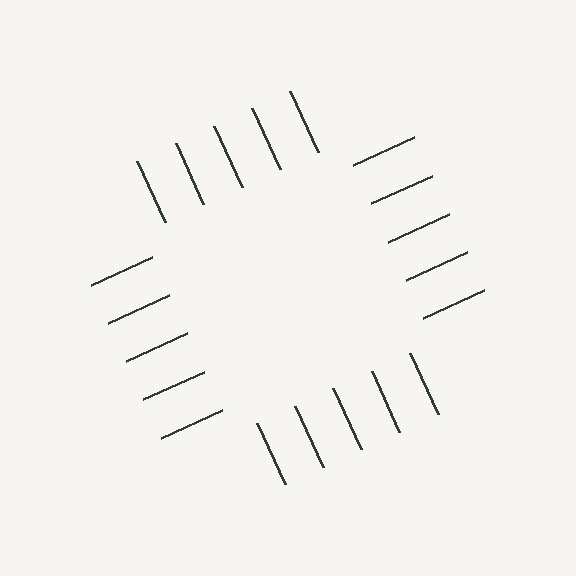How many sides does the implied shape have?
4 sides — the line-ends trace a square.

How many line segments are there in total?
20 — 5 along each of the 4 edges.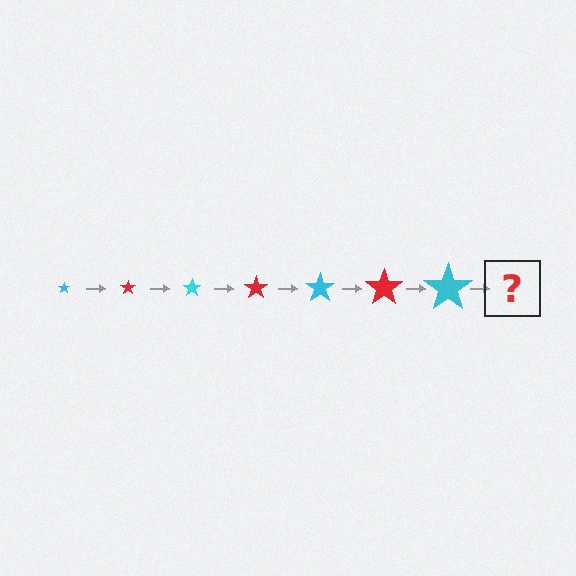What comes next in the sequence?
The next element should be a red star, larger than the previous one.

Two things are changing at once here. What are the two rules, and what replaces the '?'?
The two rules are that the star grows larger each step and the color cycles through cyan and red. The '?' should be a red star, larger than the previous one.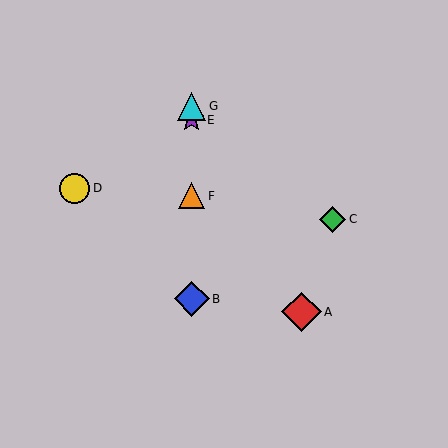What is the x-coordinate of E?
Object E is at x≈192.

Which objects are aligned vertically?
Objects B, E, F, G are aligned vertically.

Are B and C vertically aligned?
No, B is at x≈192 and C is at x≈333.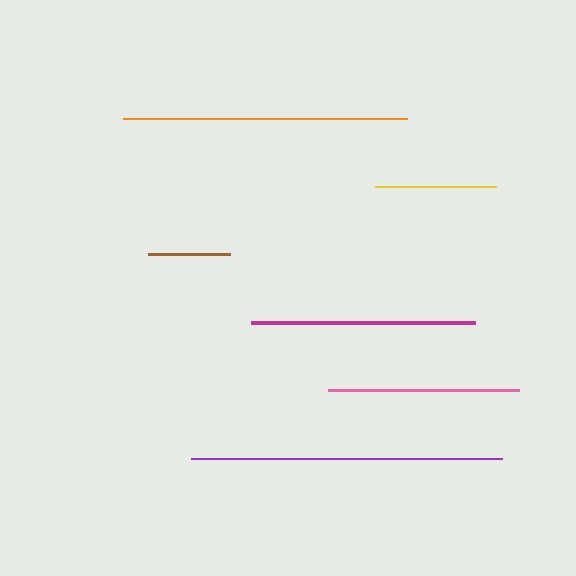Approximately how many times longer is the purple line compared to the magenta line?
The purple line is approximately 1.4 times the length of the magenta line.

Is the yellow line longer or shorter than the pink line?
The pink line is longer than the yellow line.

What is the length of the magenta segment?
The magenta segment is approximately 224 pixels long.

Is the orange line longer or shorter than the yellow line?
The orange line is longer than the yellow line.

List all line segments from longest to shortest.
From longest to shortest: purple, orange, magenta, pink, yellow, brown.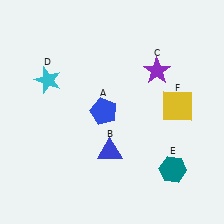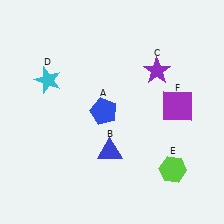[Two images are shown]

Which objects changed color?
E changed from teal to lime. F changed from yellow to purple.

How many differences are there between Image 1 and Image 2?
There are 2 differences between the two images.